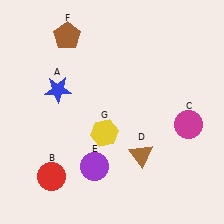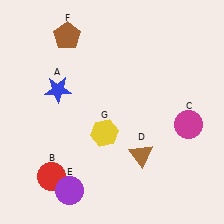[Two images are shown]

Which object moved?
The purple circle (E) moved left.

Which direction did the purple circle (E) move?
The purple circle (E) moved left.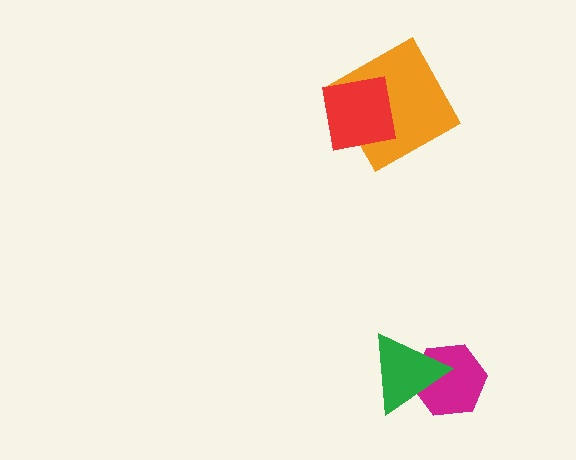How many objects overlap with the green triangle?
1 object overlaps with the green triangle.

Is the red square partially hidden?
No, no other shape covers it.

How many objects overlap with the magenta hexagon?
1 object overlaps with the magenta hexagon.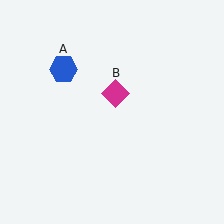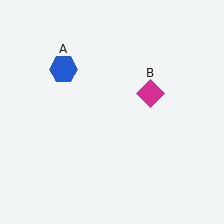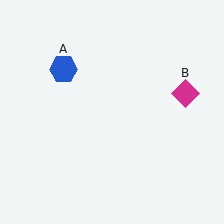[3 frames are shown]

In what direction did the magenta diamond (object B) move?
The magenta diamond (object B) moved right.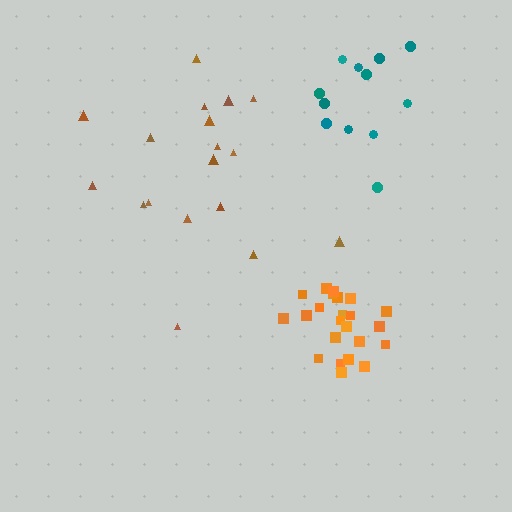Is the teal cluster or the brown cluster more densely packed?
Teal.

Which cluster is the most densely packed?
Orange.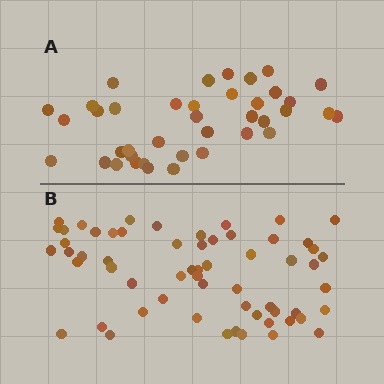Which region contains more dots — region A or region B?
Region B (the bottom region) has more dots.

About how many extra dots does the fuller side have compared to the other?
Region B has approximately 20 more dots than region A.